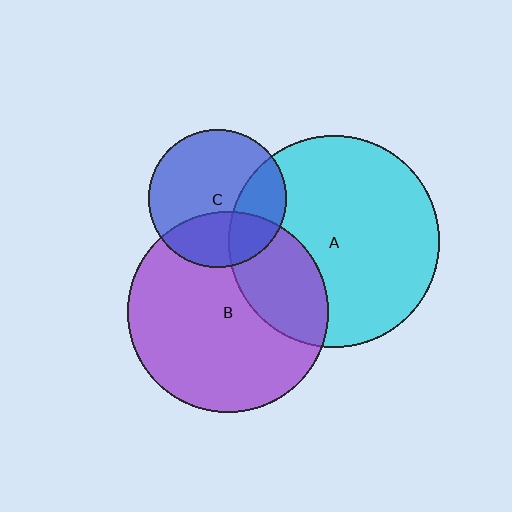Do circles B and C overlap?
Yes.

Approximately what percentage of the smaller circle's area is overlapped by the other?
Approximately 30%.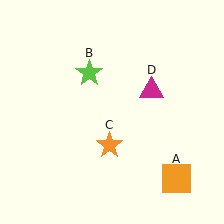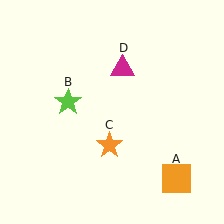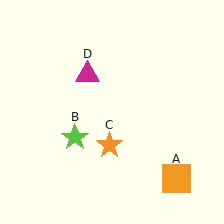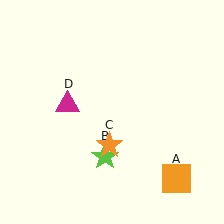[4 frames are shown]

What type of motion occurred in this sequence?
The lime star (object B), magenta triangle (object D) rotated counterclockwise around the center of the scene.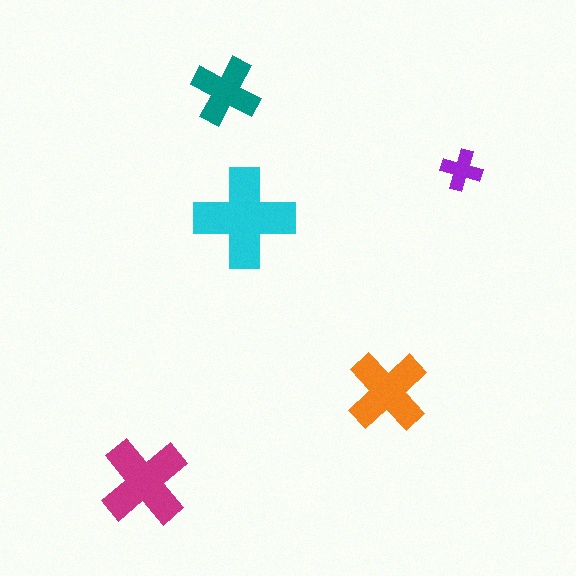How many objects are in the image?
There are 5 objects in the image.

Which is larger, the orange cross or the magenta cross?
The magenta one.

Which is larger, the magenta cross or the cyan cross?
The cyan one.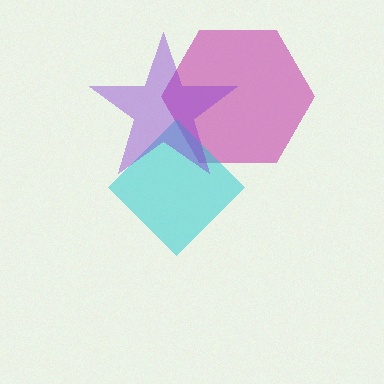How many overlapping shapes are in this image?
There are 3 overlapping shapes in the image.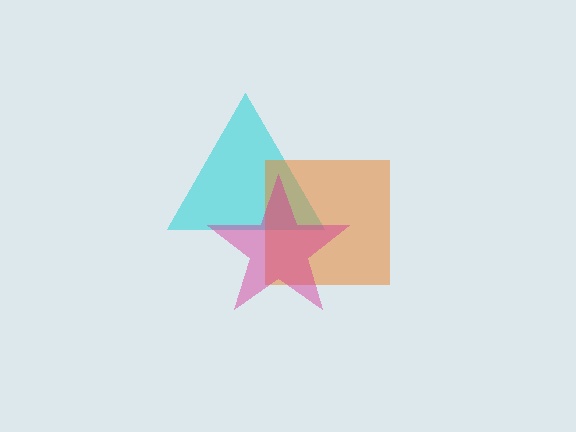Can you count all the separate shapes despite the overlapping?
Yes, there are 3 separate shapes.